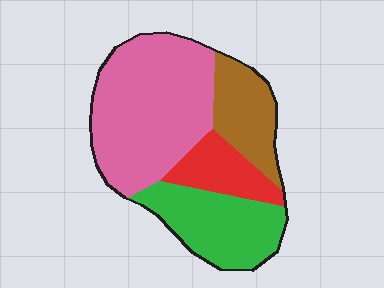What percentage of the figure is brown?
Brown takes up between a sixth and a third of the figure.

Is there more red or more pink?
Pink.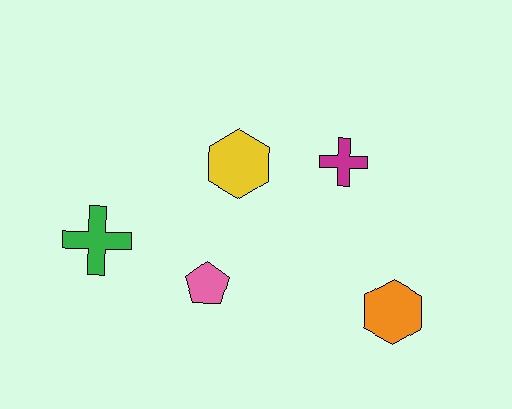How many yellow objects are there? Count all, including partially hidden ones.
There is 1 yellow object.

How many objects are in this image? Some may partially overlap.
There are 5 objects.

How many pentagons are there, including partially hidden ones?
There is 1 pentagon.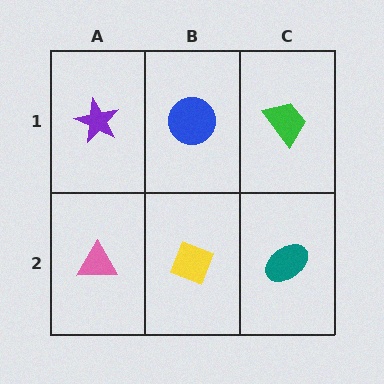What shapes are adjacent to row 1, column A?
A pink triangle (row 2, column A), a blue circle (row 1, column B).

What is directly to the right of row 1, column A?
A blue circle.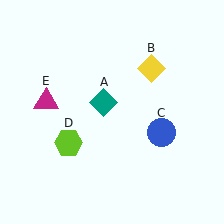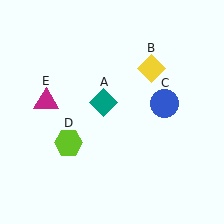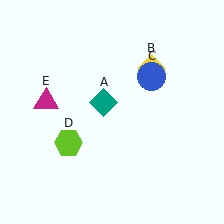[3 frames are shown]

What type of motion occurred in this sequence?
The blue circle (object C) rotated counterclockwise around the center of the scene.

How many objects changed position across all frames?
1 object changed position: blue circle (object C).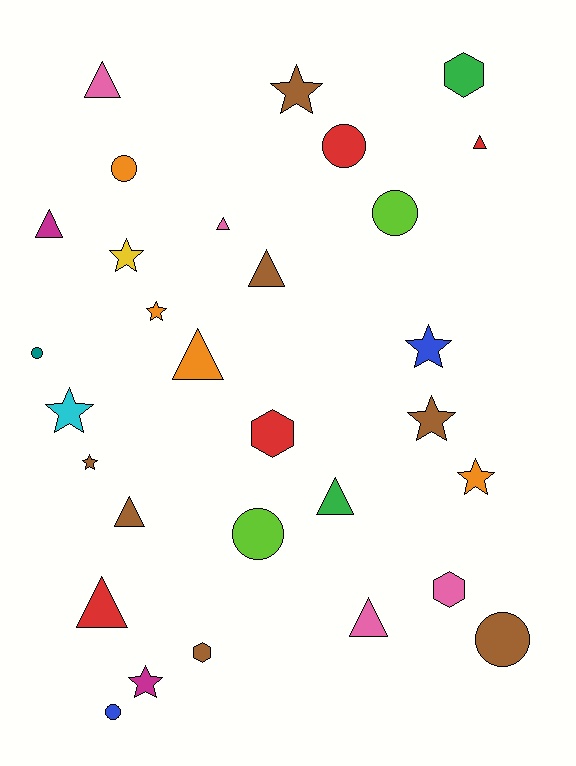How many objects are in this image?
There are 30 objects.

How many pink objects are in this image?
There are 4 pink objects.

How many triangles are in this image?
There are 10 triangles.